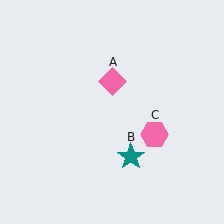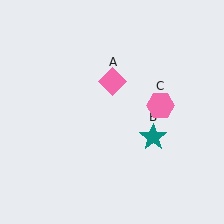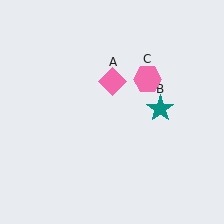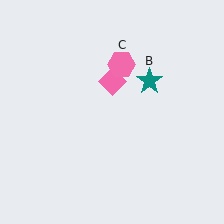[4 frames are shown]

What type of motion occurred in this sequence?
The teal star (object B), pink hexagon (object C) rotated counterclockwise around the center of the scene.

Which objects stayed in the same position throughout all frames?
Pink diamond (object A) remained stationary.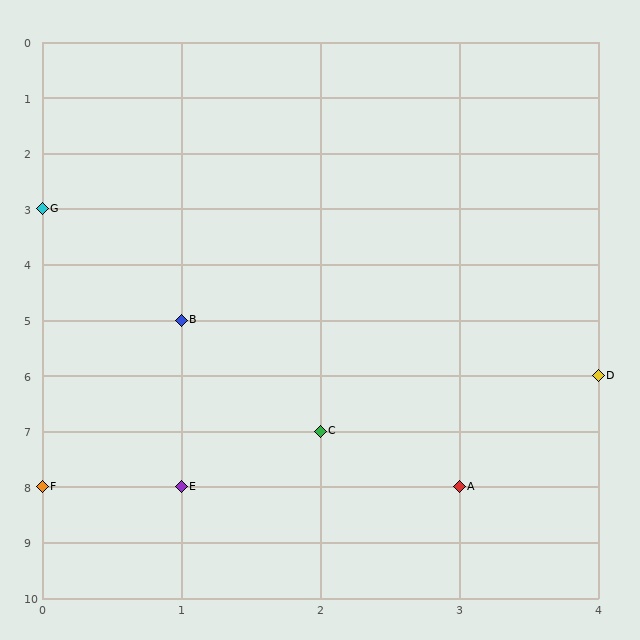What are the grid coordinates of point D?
Point D is at grid coordinates (4, 6).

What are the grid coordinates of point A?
Point A is at grid coordinates (3, 8).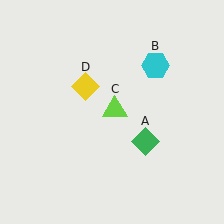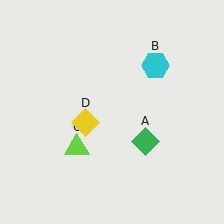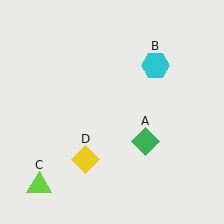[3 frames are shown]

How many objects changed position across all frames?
2 objects changed position: lime triangle (object C), yellow diamond (object D).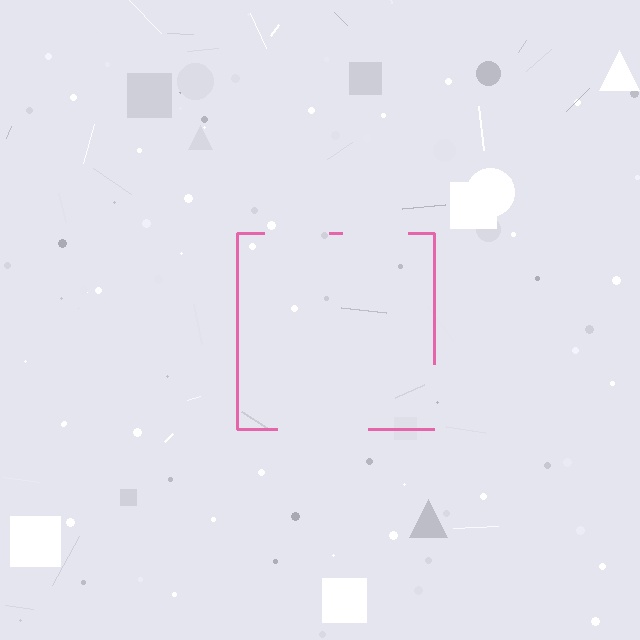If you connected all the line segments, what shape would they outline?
They would outline a square.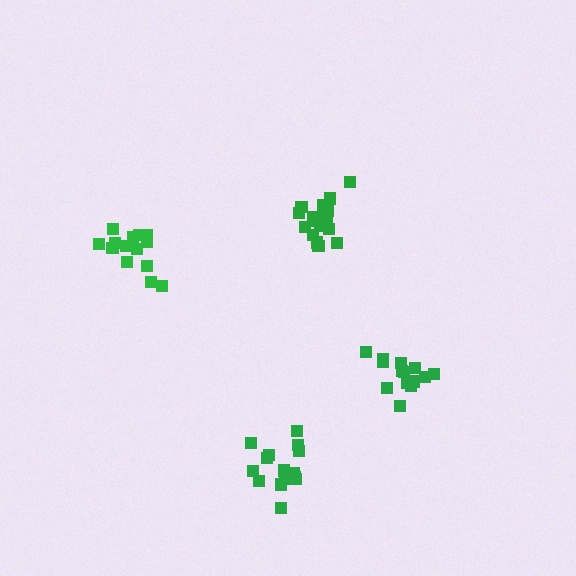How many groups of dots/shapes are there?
There are 4 groups.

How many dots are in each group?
Group 1: 14 dots, Group 2: 14 dots, Group 3: 16 dots, Group 4: 19 dots (63 total).